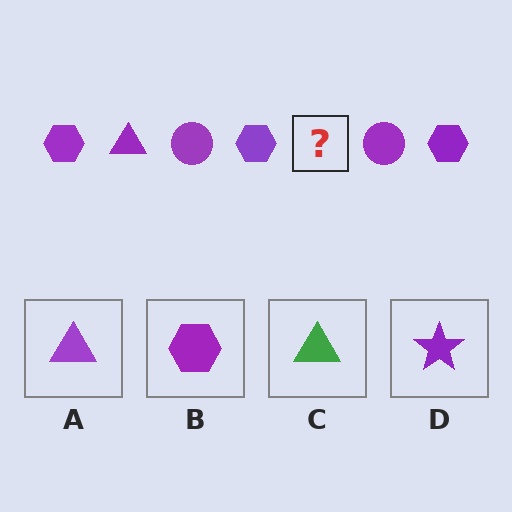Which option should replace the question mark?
Option A.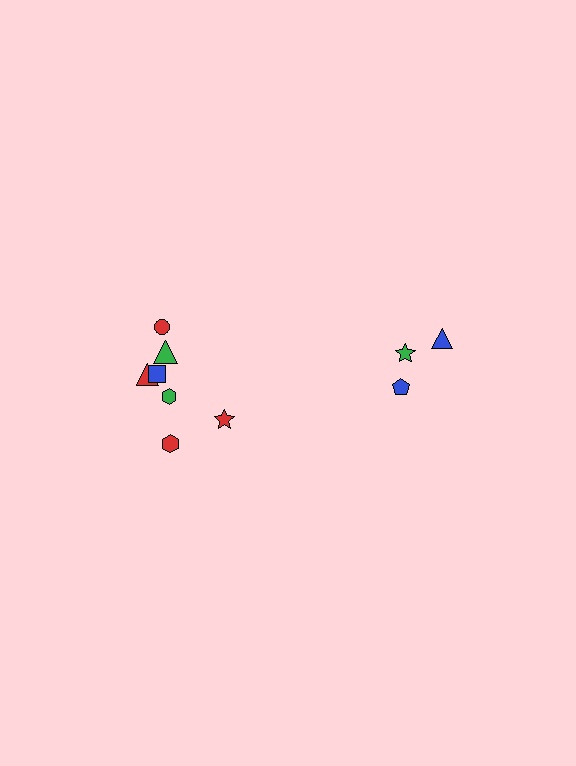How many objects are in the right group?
There are 3 objects.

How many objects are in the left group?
There are 7 objects.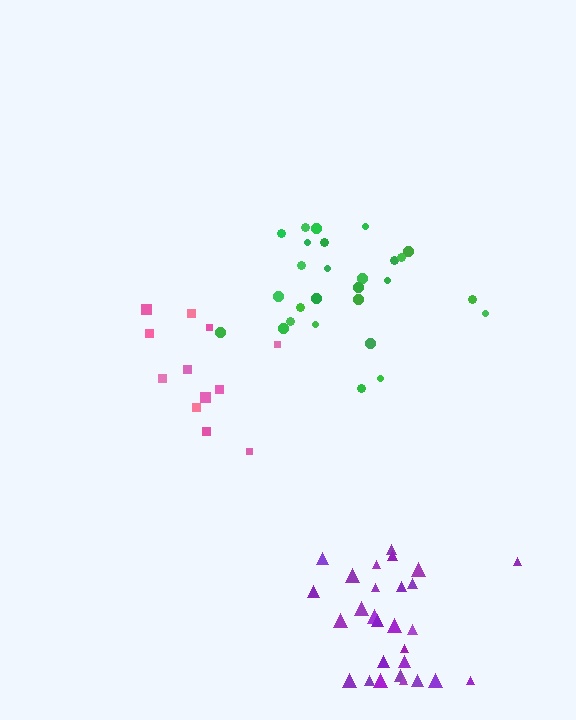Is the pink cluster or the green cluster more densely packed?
Green.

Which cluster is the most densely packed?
Green.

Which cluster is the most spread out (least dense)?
Pink.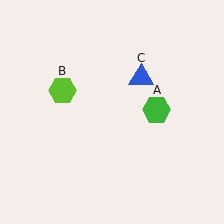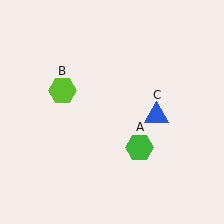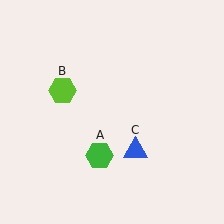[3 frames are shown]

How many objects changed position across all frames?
2 objects changed position: green hexagon (object A), blue triangle (object C).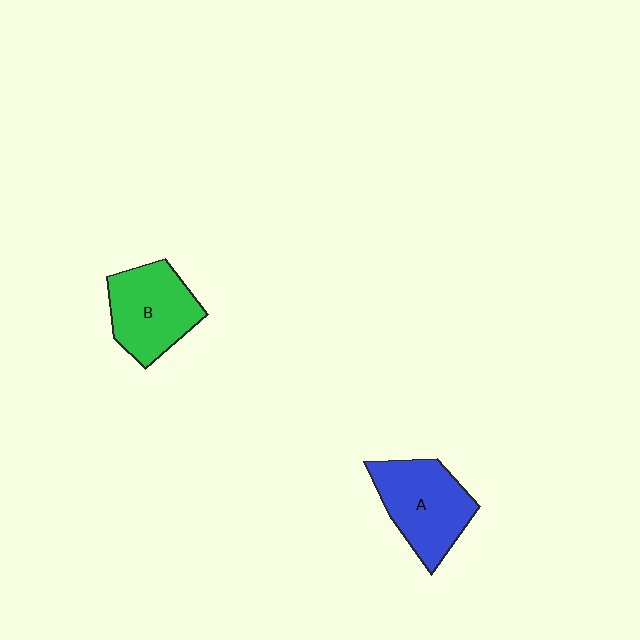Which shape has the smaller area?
Shape B (green).